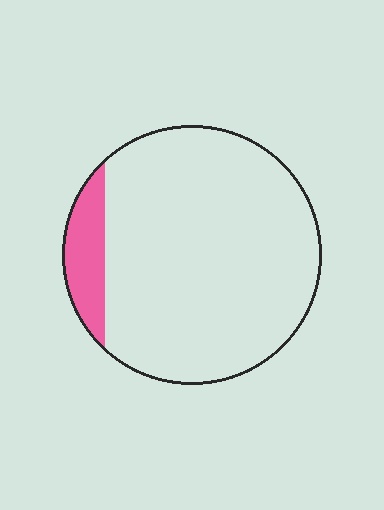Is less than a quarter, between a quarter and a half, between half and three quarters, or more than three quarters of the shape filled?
Less than a quarter.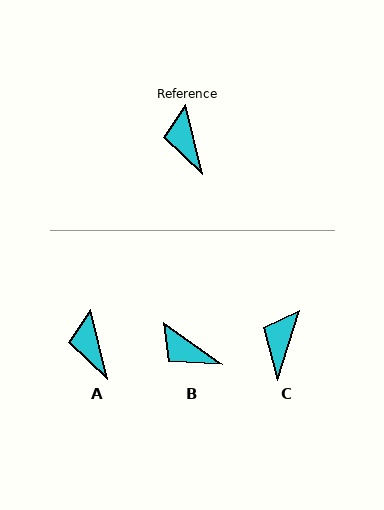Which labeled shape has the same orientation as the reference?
A.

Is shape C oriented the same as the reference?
No, it is off by about 31 degrees.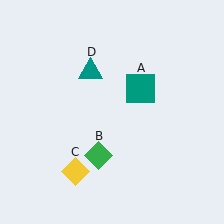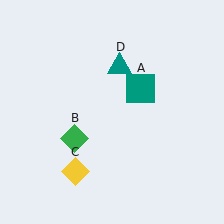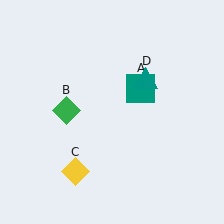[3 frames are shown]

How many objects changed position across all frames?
2 objects changed position: green diamond (object B), teal triangle (object D).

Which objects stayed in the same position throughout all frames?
Teal square (object A) and yellow diamond (object C) remained stationary.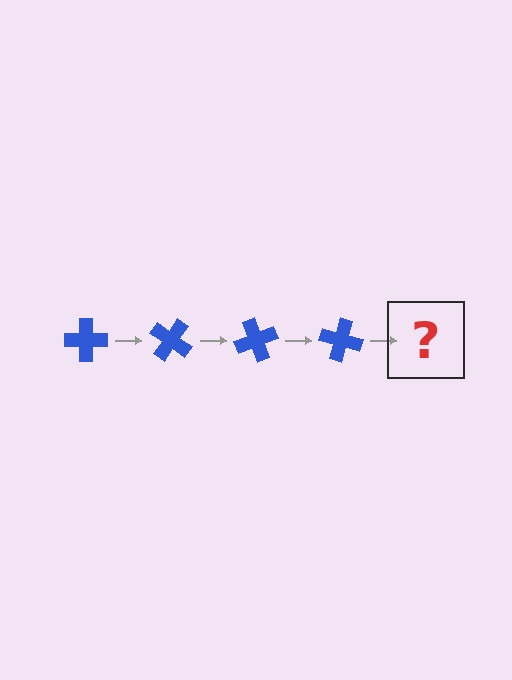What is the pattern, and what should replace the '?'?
The pattern is that the cross rotates 35 degrees each step. The '?' should be a blue cross rotated 140 degrees.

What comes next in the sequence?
The next element should be a blue cross rotated 140 degrees.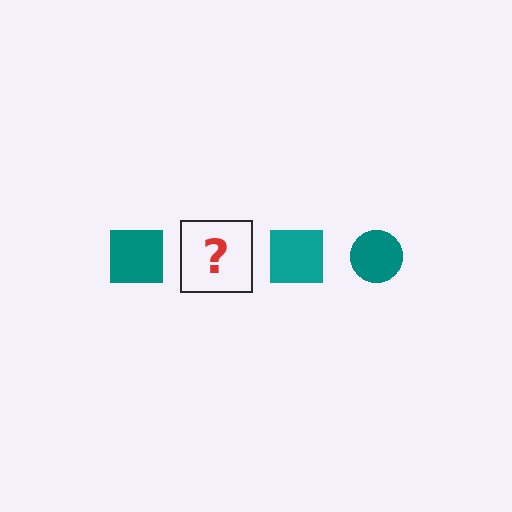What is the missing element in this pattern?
The missing element is a teal circle.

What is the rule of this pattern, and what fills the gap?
The rule is that the pattern cycles through square, circle shapes in teal. The gap should be filled with a teal circle.